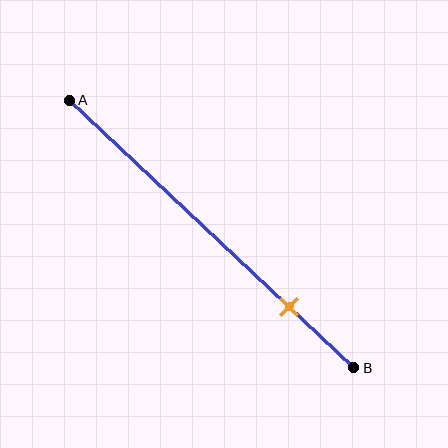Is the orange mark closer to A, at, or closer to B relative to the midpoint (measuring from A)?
The orange mark is closer to point B than the midpoint of segment AB.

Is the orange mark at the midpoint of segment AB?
No, the mark is at about 75% from A, not at the 50% midpoint.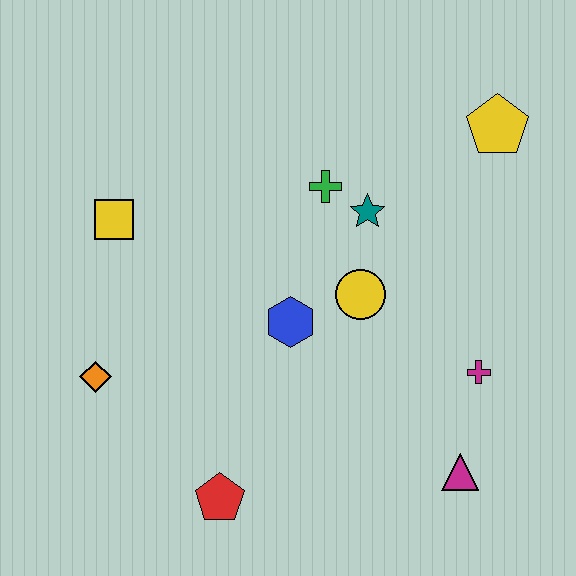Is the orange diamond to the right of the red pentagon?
No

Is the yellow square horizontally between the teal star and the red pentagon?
No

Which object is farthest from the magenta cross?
The yellow square is farthest from the magenta cross.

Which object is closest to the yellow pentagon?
The teal star is closest to the yellow pentagon.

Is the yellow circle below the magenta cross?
No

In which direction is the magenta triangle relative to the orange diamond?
The magenta triangle is to the right of the orange diamond.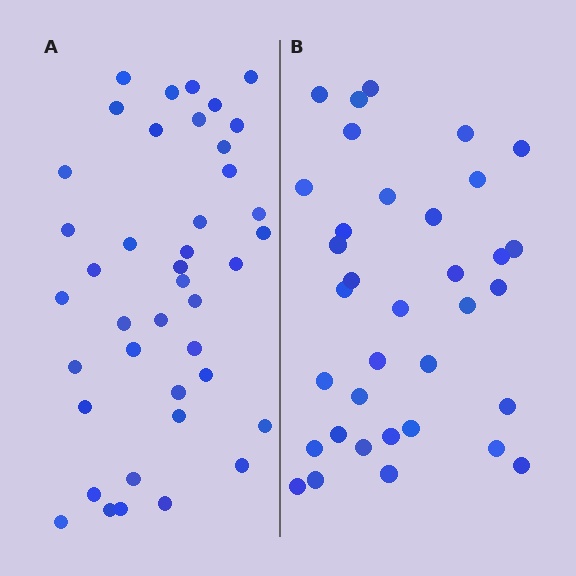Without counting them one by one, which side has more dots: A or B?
Region A (the left region) has more dots.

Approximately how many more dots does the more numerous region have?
Region A has about 6 more dots than region B.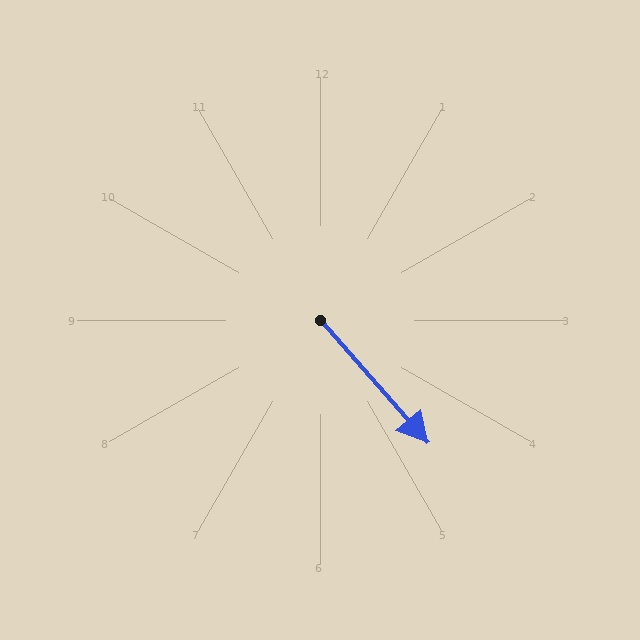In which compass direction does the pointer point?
Southeast.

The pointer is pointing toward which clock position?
Roughly 5 o'clock.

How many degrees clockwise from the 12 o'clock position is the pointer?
Approximately 139 degrees.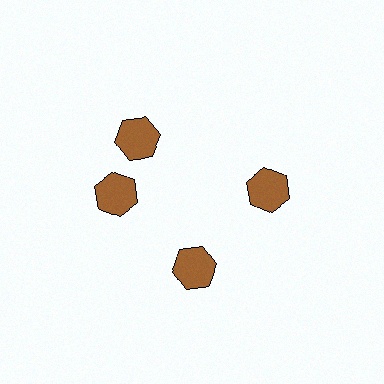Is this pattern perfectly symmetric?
No. The 4 brown hexagons are arranged in a ring, but one element near the 12 o'clock position is rotated out of alignment along the ring, breaking the 4-fold rotational symmetry.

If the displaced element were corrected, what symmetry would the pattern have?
It would have 4-fold rotational symmetry — the pattern would map onto itself every 90 degrees.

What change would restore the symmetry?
The symmetry would be restored by rotating it back into even spacing with its neighbors so that all 4 hexagons sit at equal angles and equal distance from the center.